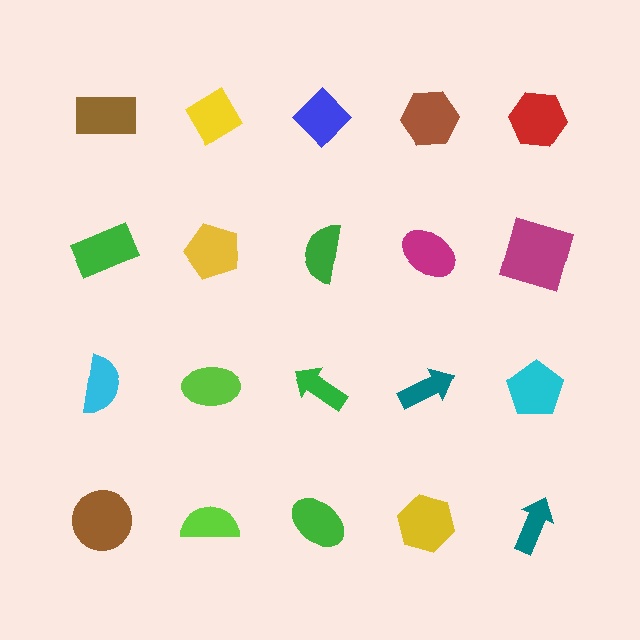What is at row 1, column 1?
A brown rectangle.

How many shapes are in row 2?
5 shapes.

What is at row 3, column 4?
A teal arrow.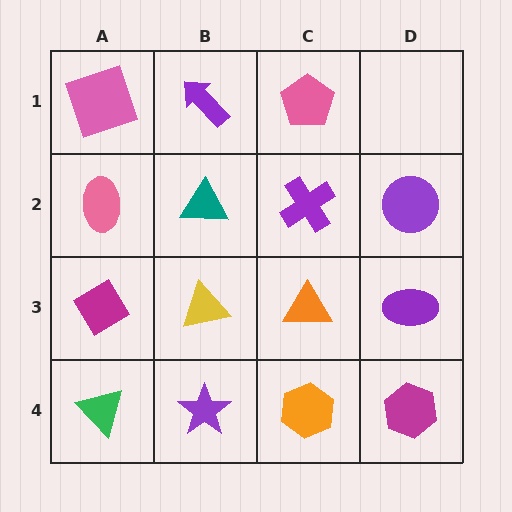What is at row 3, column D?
A purple ellipse.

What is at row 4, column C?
An orange hexagon.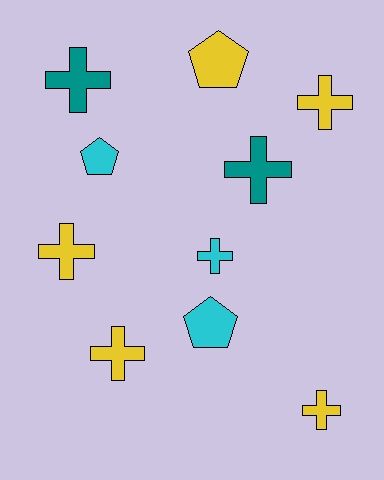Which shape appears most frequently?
Cross, with 7 objects.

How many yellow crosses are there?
There are 4 yellow crosses.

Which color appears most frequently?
Yellow, with 5 objects.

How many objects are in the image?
There are 10 objects.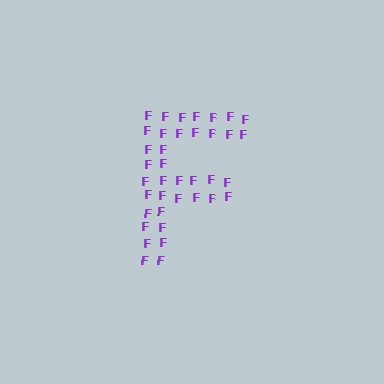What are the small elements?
The small elements are letter F's.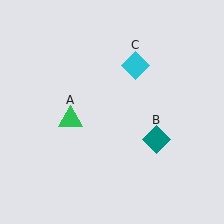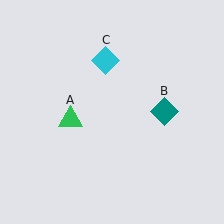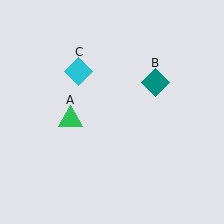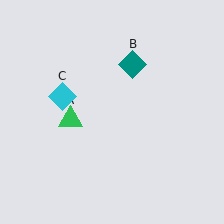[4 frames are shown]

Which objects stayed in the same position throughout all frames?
Green triangle (object A) remained stationary.